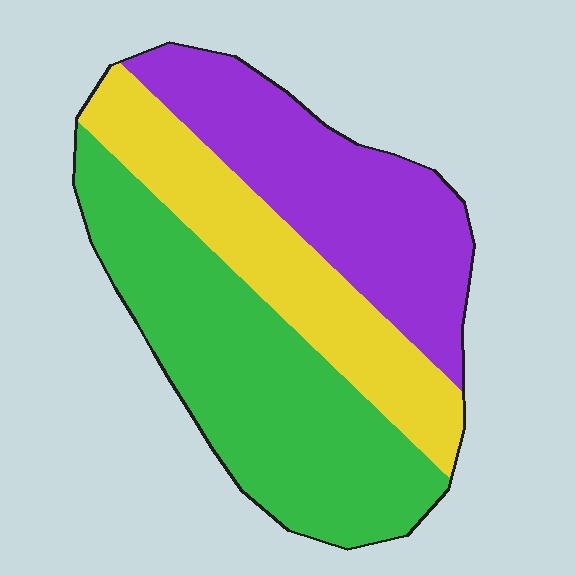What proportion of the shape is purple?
Purple covers about 30% of the shape.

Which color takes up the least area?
Yellow, at roughly 25%.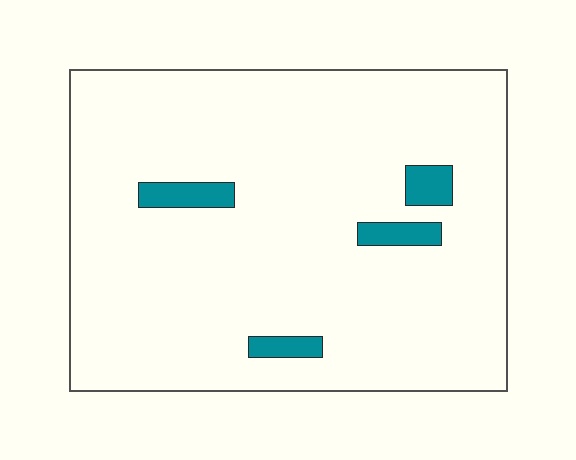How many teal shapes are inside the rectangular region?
4.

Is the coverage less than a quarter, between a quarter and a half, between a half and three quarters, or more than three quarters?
Less than a quarter.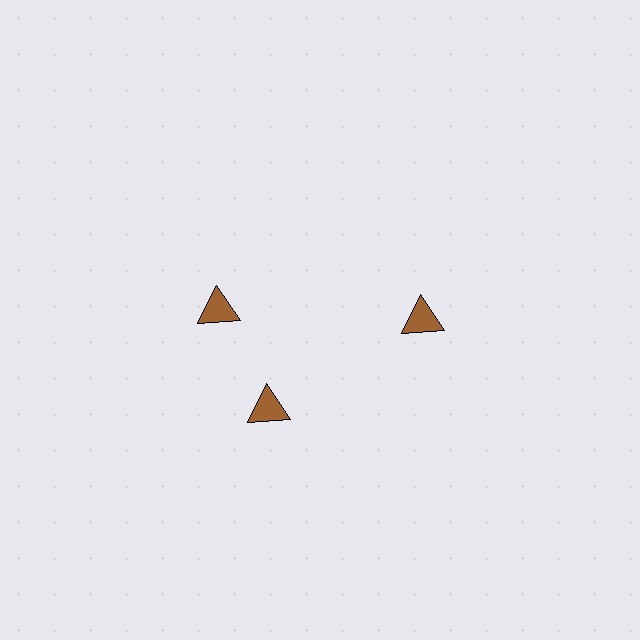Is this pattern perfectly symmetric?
No. The 3 brown triangles are arranged in a ring, but one element near the 11 o'clock position is rotated out of alignment along the ring, breaking the 3-fold rotational symmetry.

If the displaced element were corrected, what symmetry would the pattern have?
It would have 3-fold rotational symmetry — the pattern would map onto itself every 120 degrees.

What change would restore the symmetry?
The symmetry would be restored by rotating it back into even spacing with its neighbors so that all 3 triangles sit at equal angles and equal distance from the center.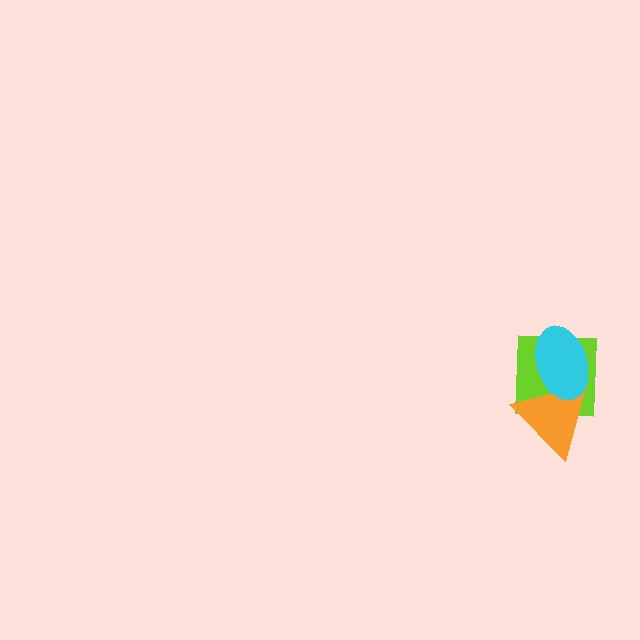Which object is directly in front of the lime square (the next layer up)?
The orange triangle is directly in front of the lime square.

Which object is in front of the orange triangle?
The cyan ellipse is in front of the orange triangle.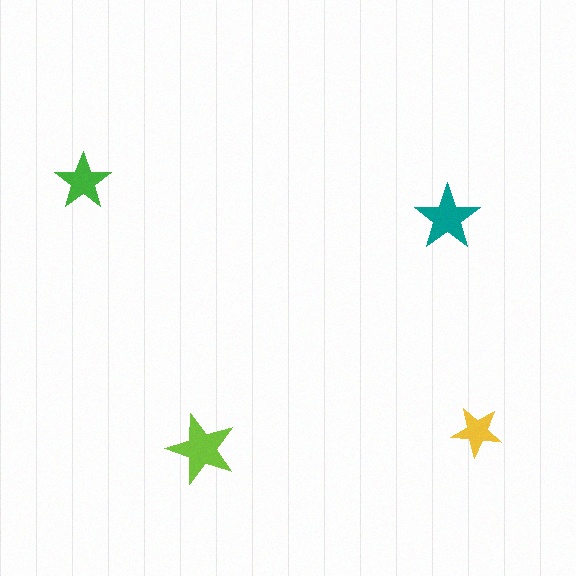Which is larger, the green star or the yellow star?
The green one.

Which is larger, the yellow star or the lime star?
The lime one.